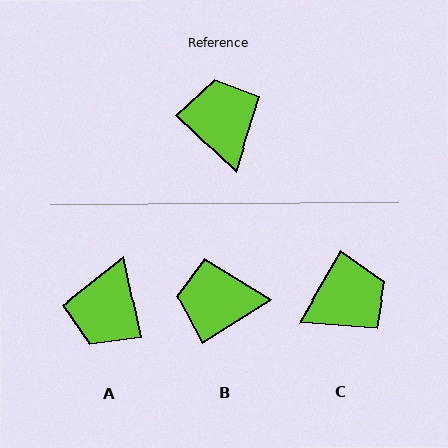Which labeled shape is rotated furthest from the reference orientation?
A, about 146 degrees away.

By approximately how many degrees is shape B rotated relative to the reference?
Approximately 76 degrees counter-clockwise.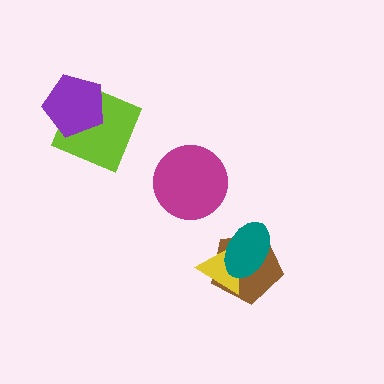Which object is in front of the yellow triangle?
The teal ellipse is in front of the yellow triangle.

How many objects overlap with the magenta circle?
0 objects overlap with the magenta circle.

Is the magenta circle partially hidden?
No, no other shape covers it.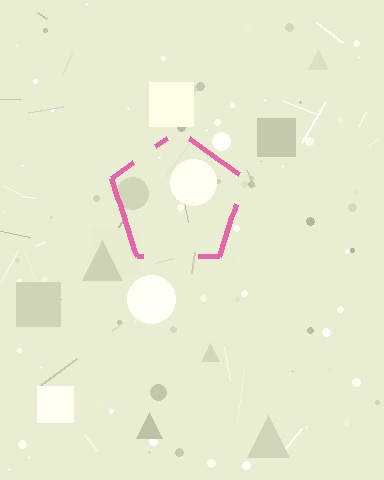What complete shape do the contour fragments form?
The contour fragments form a pentagon.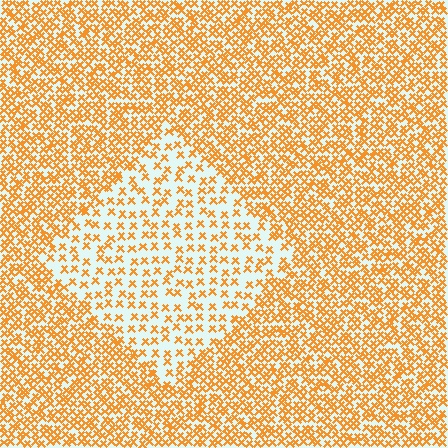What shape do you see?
I see a diamond.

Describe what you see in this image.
The image contains small orange elements arranged at two different densities. A diamond-shaped region is visible where the elements are less densely packed than the surrounding area.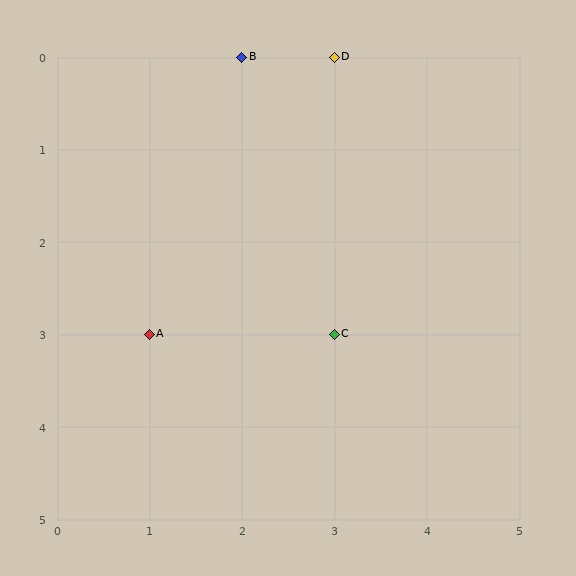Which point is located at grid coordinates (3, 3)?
Point C is at (3, 3).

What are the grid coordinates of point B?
Point B is at grid coordinates (2, 0).